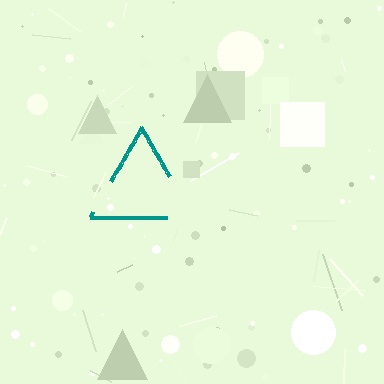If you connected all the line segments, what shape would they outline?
They would outline a triangle.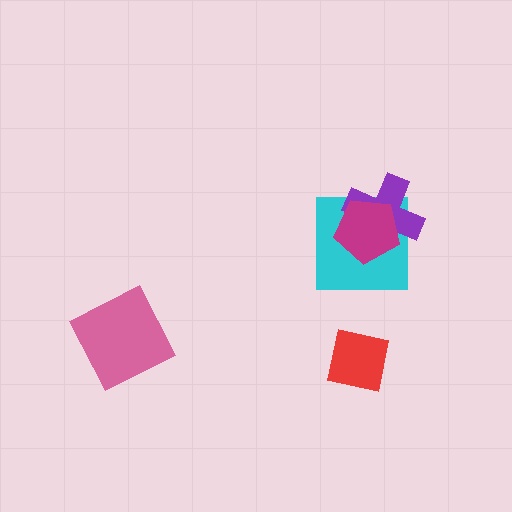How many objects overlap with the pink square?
0 objects overlap with the pink square.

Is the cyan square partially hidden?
Yes, it is partially covered by another shape.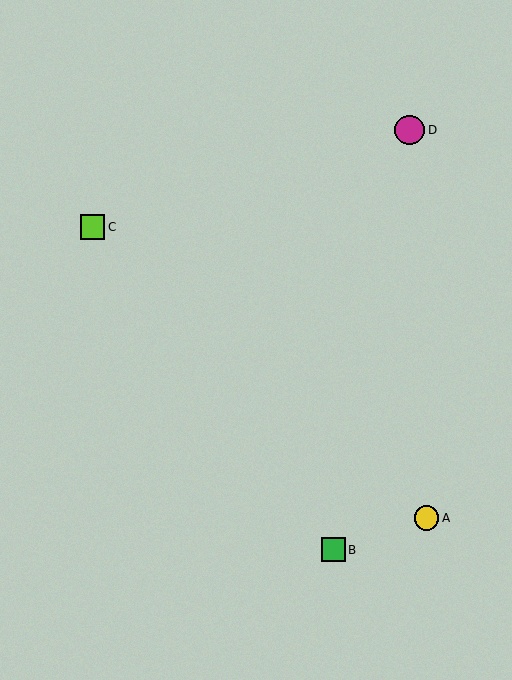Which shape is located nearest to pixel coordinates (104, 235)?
The lime square (labeled C) at (92, 227) is nearest to that location.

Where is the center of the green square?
The center of the green square is at (333, 550).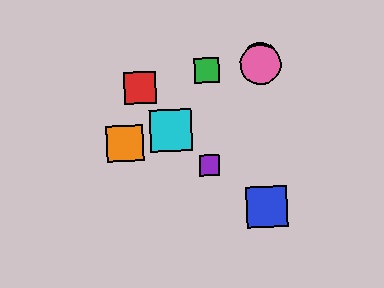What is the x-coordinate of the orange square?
The orange square is at x≈125.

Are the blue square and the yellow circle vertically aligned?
Yes, both are at x≈267.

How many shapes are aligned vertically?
3 shapes (the blue square, the yellow circle, the pink circle) are aligned vertically.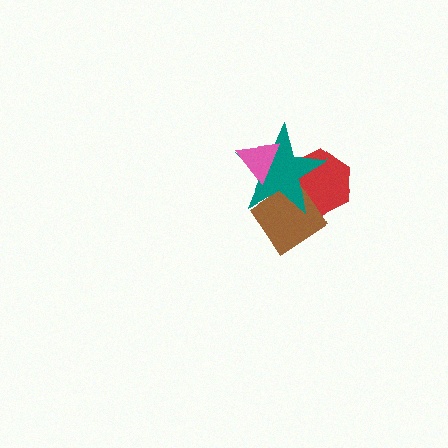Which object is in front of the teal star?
The pink triangle is in front of the teal star.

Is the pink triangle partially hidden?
No, no other shape covers it.